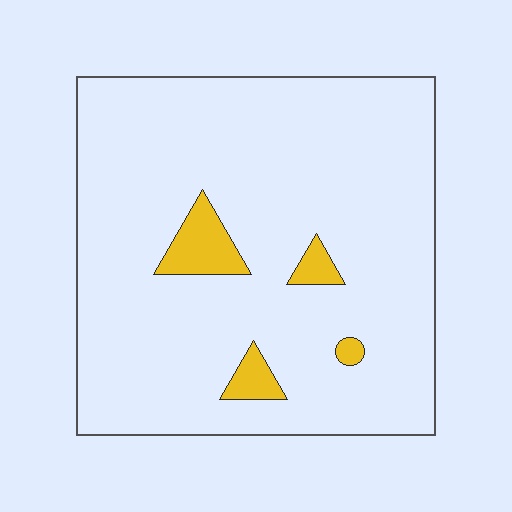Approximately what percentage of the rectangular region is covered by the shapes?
Approximately 5%.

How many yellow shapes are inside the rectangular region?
4.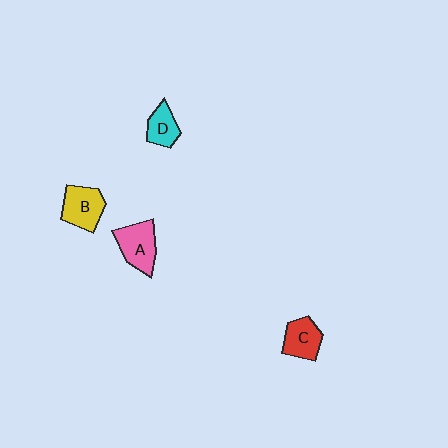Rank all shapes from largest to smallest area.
From largest to smallest: A (pink), B (yellow), C (red), D (cyan).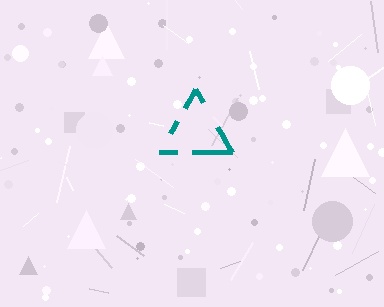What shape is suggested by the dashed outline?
The dashed outline suggests a triangle.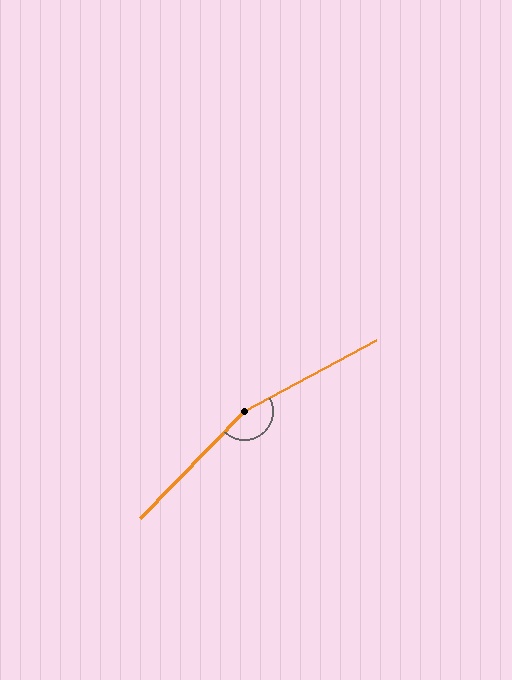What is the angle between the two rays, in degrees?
Approximately 163 degrees.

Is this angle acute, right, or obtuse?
It is obtuse.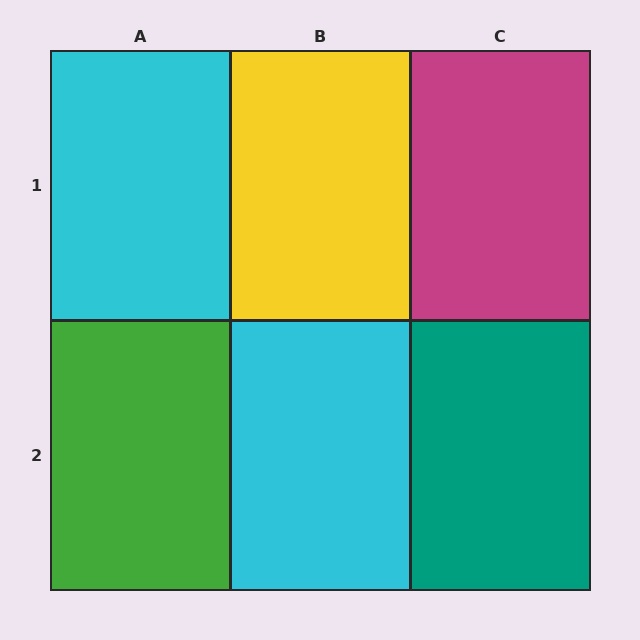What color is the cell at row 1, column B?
Yellow.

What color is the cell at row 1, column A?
Cyan.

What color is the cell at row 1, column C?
Magenta.